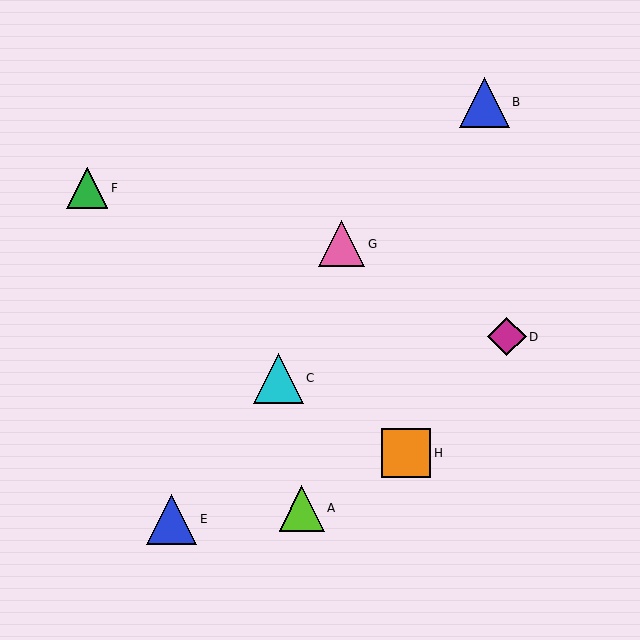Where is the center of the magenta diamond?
The center of the magenta diamond is at (507, 337).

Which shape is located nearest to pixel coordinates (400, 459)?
The orange square (labeled H) at (406, 453) is nearest to that location.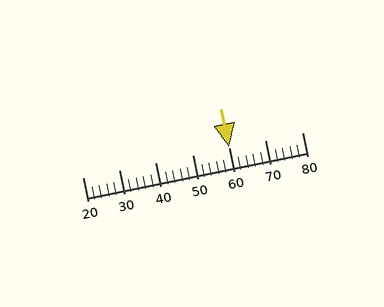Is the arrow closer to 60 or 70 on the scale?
The arrow is closer to 60.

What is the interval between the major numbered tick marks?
The major tick marks are spaced 10 units apart.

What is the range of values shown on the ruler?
The ruler shows values from 20 to 80.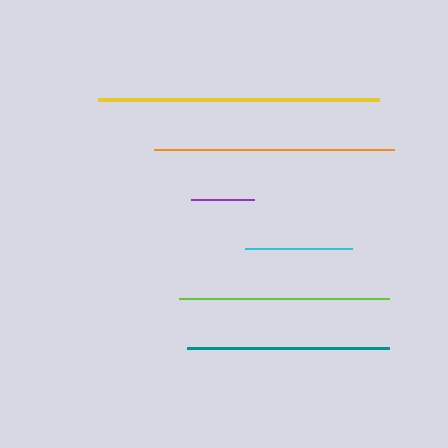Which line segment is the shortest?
The purple line is the shortest at approximately 63 pixels.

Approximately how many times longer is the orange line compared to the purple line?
The orange line is approximately 3.8 times the length of the purple line.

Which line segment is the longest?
The yellow line is the longest at approximately 281 pixels.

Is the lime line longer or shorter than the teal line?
The lime line is longer than the teal line.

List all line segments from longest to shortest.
From longest to shortest: yellow, orange, lime, teal, cyan, purple.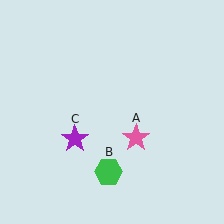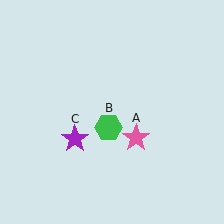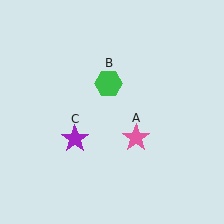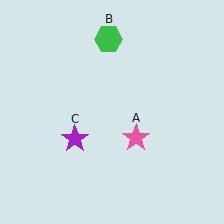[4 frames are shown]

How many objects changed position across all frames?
1 object changed position: green hexagon (object B).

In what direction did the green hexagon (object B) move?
The green hexagon (object B) moved up.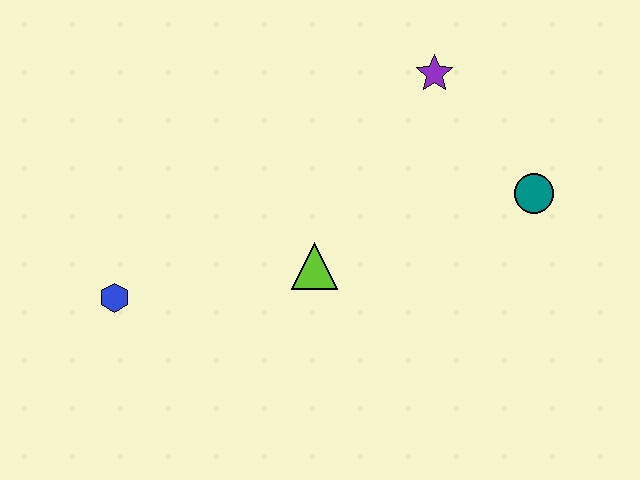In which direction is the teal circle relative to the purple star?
The teal circle is below the purple star.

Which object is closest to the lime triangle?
The blue hexagon is closest to the lime triangle.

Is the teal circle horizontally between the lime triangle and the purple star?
No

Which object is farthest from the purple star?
The blue hexagon is farthest from the purple star.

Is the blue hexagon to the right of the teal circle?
No